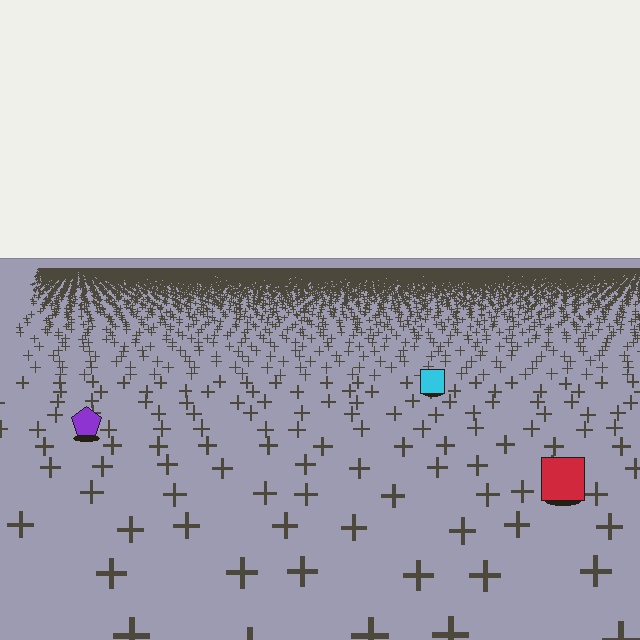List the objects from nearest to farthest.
From nearest to farthest: the red square, the purple pentagon, the cyan square.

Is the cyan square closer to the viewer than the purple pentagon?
No. The purple pentagon is closer — you can tell from the texture gradient: the ground texture is coarser near it.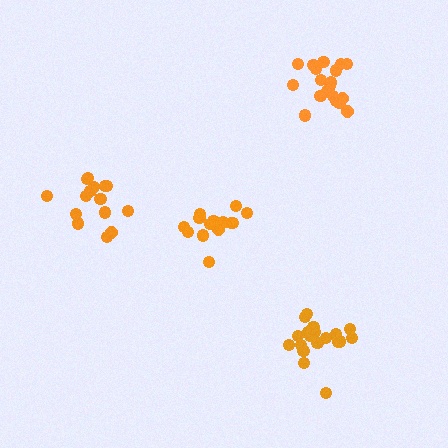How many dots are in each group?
Group 1: 15 dots, Group 2: 15 dots, Group 3: 19 dots, Group 4: 20 dots (69 total).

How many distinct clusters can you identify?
There are 4 distinct clusters.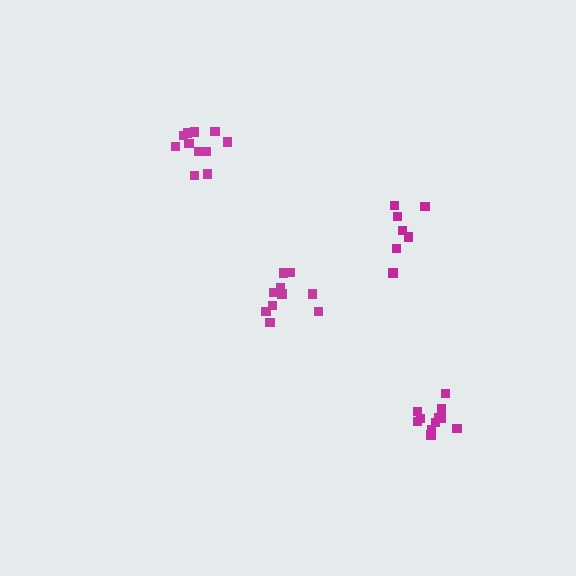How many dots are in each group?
Group 1: 11 dots, Group 2: 10 dots, Group 3: 7 dots, Group 4: 11 dots (39 total).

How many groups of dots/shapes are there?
There are 4 groups.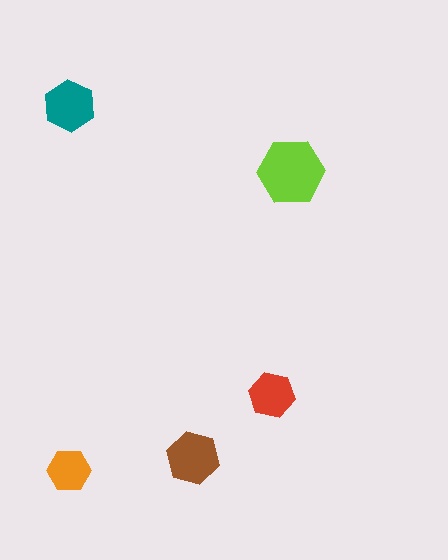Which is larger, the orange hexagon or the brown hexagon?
The brown one.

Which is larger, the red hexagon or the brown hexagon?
The brown one.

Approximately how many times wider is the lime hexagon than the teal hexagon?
About 1.5 times wider.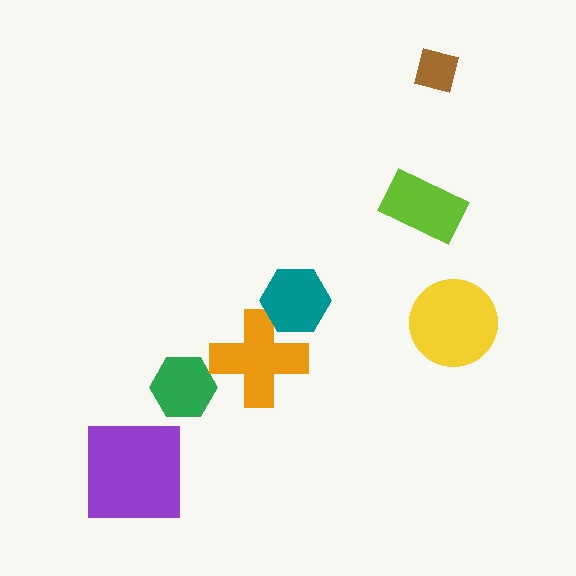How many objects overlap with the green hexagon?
0 objects overlap with the green hexagon.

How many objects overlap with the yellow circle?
0 objects overlap with the yellow circle.